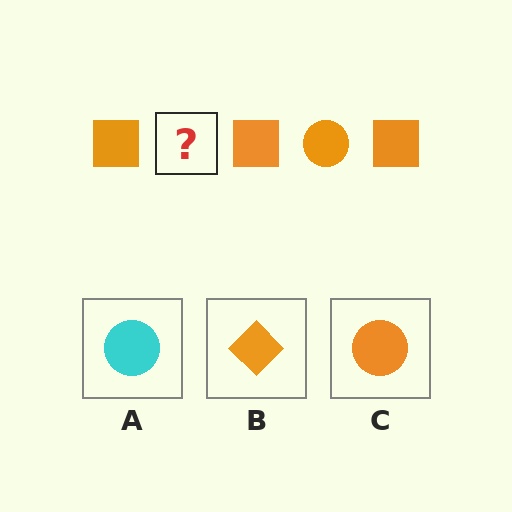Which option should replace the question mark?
Option C.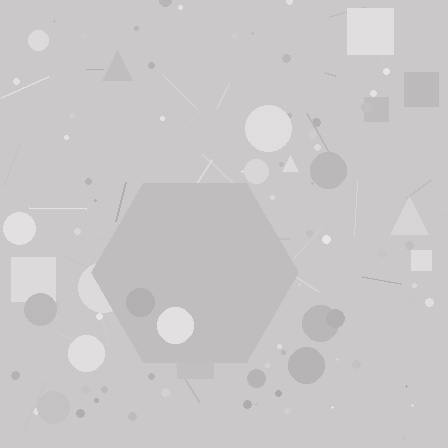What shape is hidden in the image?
A hexagon is hidden in the image.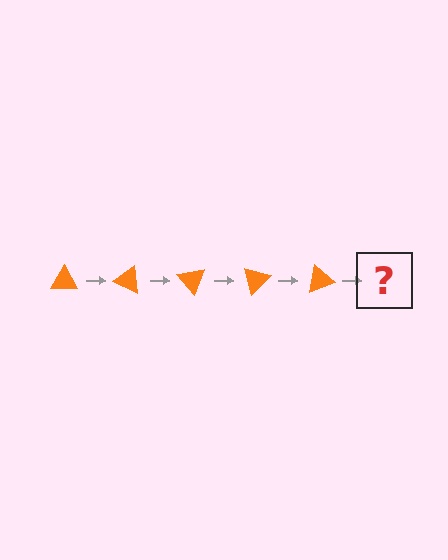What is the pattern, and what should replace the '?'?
The pattern is that the triangle rotates 25 degrees each step. The '?' should be an orange triangle rotated 125 degrees.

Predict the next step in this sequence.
The next step is an orange triangle rotated 125 degrees.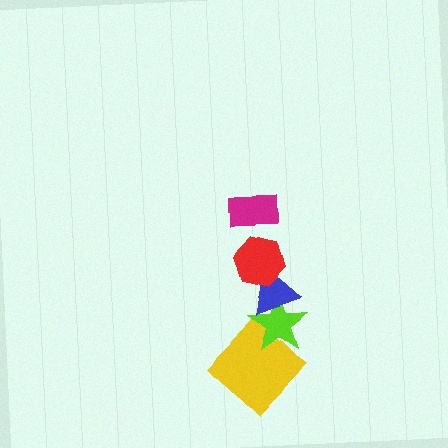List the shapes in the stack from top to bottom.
From top to bottom: the magenta rectangle, the red hexagon, the blue triangle, the lime star, the yellow diamond.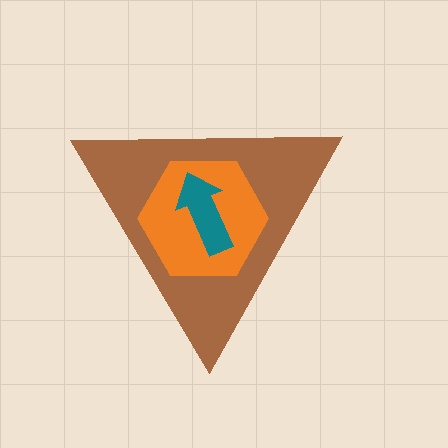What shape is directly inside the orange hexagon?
The teal arrow.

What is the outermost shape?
The brown triangle.